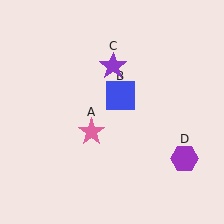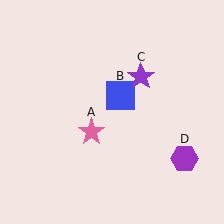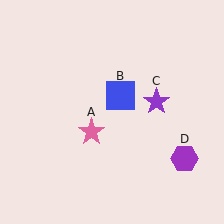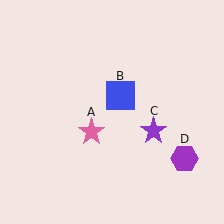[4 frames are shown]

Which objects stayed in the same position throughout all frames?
Pink star (object A) and blue square (object B) and purple hexagon (object D) remained stationary.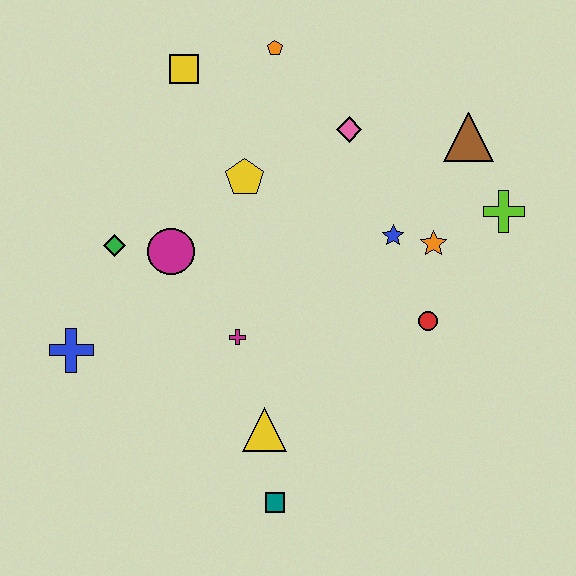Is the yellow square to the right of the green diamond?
Yes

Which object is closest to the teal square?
The yellow triangle is closest to the teal square.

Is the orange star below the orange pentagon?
Yes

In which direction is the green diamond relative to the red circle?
The green diamond is to the left of the red circle.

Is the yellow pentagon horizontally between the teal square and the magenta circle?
Yes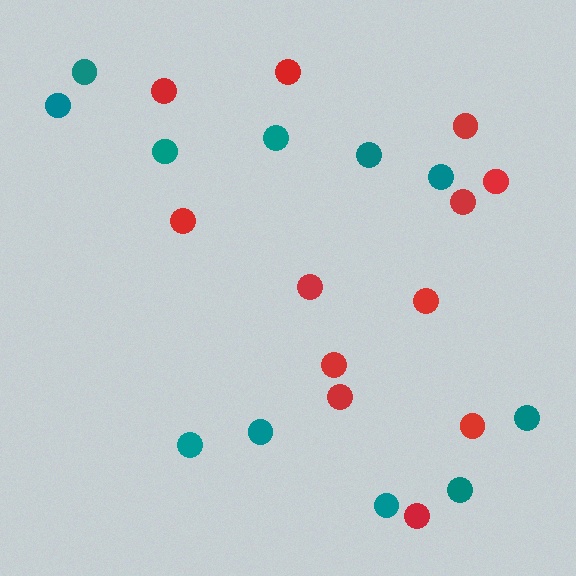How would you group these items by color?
There are 2 groups: one group of red circles (12) and one group of teal circles (11).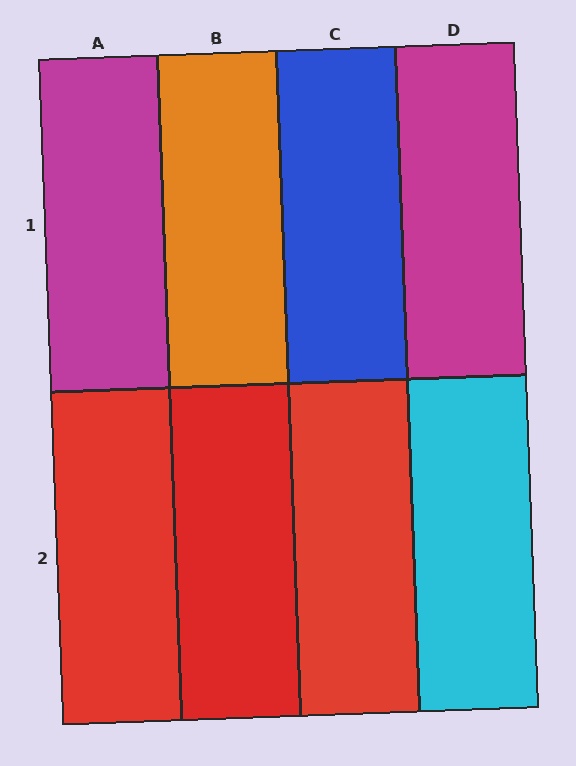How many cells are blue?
1 cell is blue.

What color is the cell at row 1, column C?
Blue.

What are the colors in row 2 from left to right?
Red, red, red, cyan.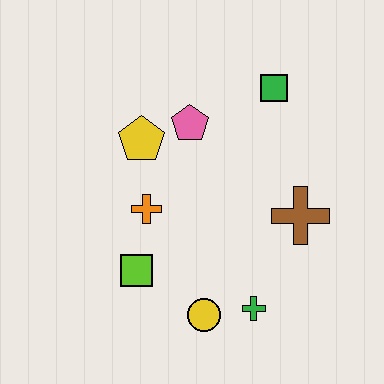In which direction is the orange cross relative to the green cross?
The orange cross is to the left of the green cross.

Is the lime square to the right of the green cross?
No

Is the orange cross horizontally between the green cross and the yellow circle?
No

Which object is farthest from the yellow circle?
The green square is farthest from the yellow circle.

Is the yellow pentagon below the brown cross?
No